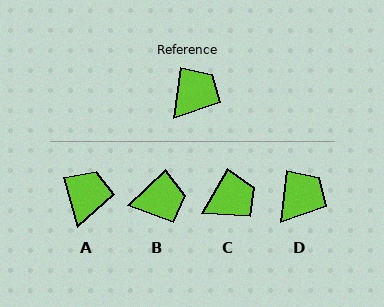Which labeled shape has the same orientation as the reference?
D.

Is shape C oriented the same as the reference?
No, it is off by about 22 degrees.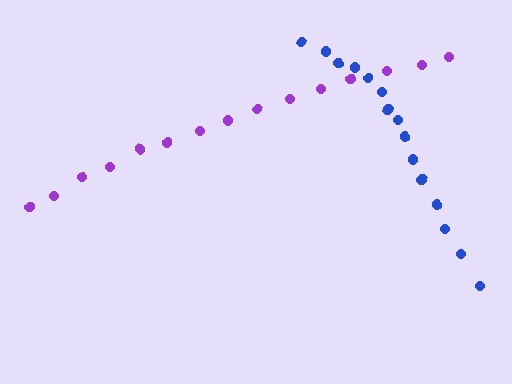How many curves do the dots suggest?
There are 2 distinct paths.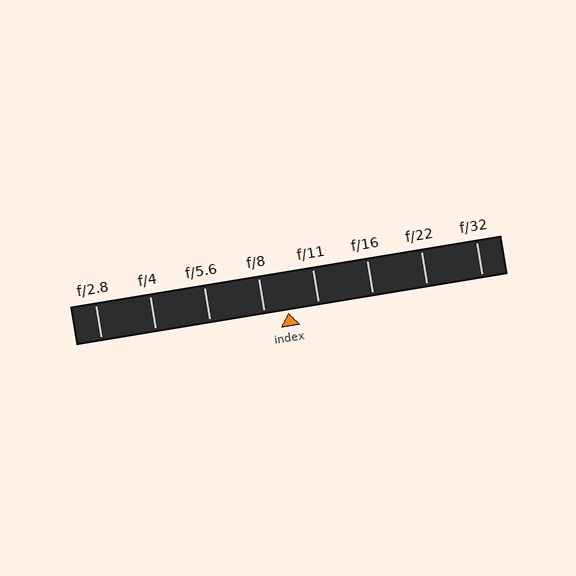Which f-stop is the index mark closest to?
The index mark is closest to f/8.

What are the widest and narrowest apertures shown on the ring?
The widest aperture shown is f/2.8 and the narrowest is f/32.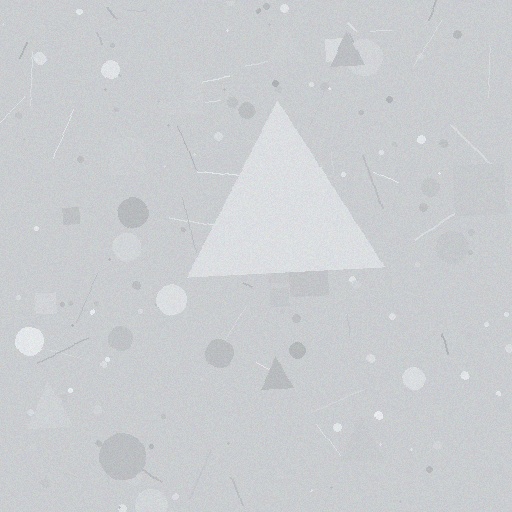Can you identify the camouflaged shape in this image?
The camouflaged shape is a triangle.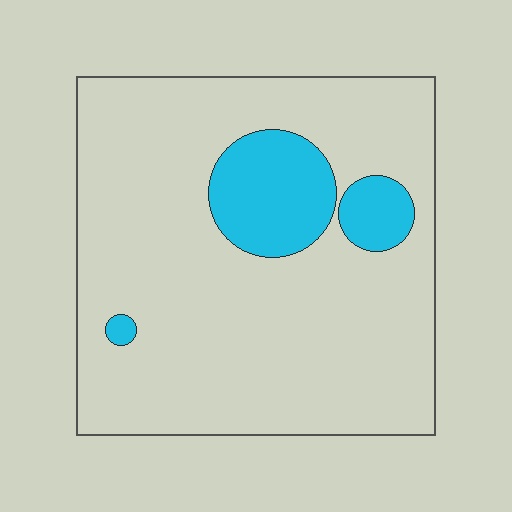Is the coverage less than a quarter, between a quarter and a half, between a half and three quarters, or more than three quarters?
Less than a quarter.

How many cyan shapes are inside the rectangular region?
3.